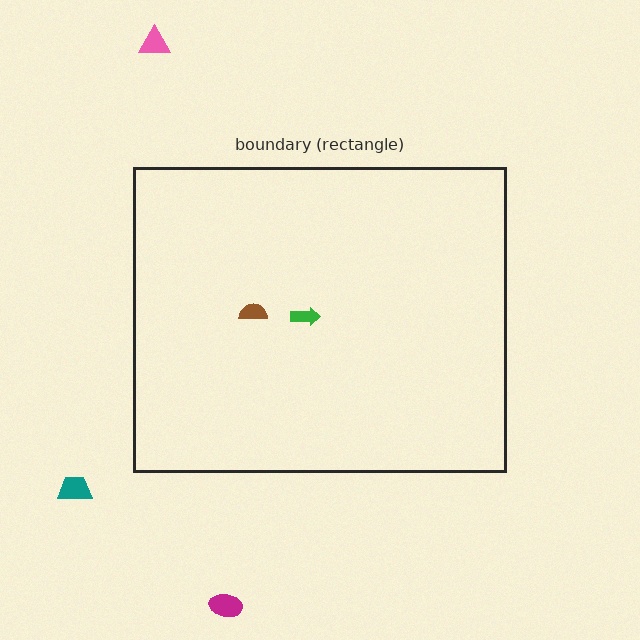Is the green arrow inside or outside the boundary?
Inside.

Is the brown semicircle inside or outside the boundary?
Inside.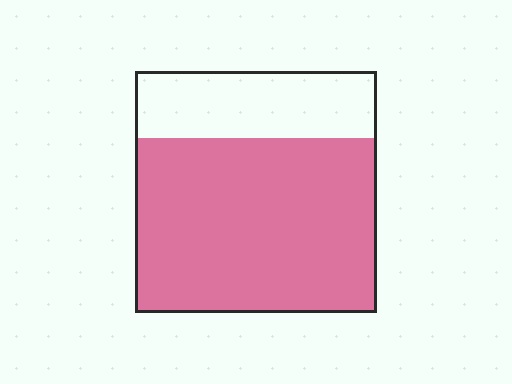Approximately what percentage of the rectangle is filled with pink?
Approximately 70%.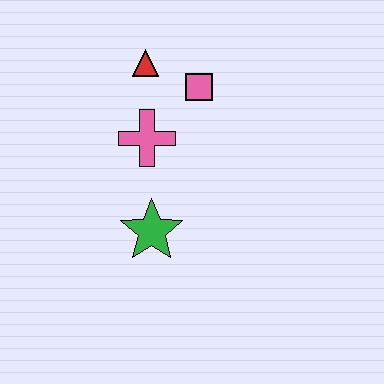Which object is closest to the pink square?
The red triangle is closest to the pink square.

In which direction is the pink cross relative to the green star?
The pink cross is above the green star.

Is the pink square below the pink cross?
No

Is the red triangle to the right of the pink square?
No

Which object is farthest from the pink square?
The green star is farthest from the pink square.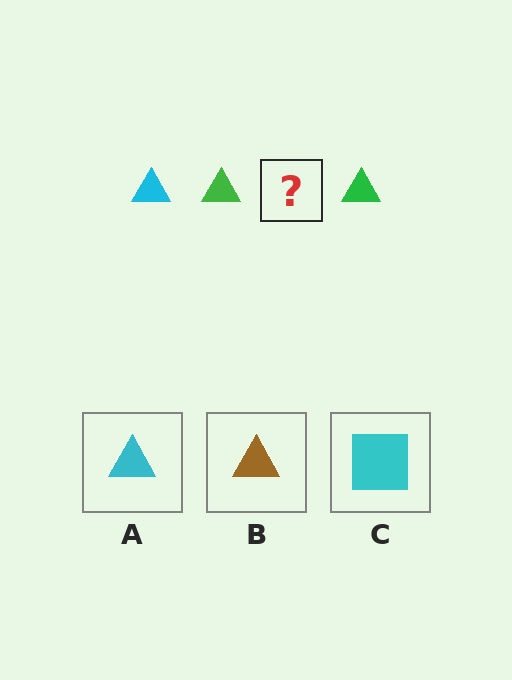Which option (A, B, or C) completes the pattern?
A.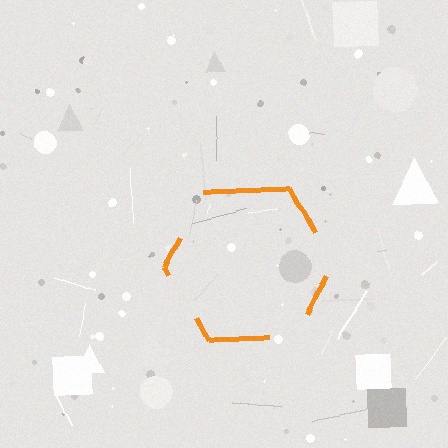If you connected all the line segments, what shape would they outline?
They would outline a hexagon.